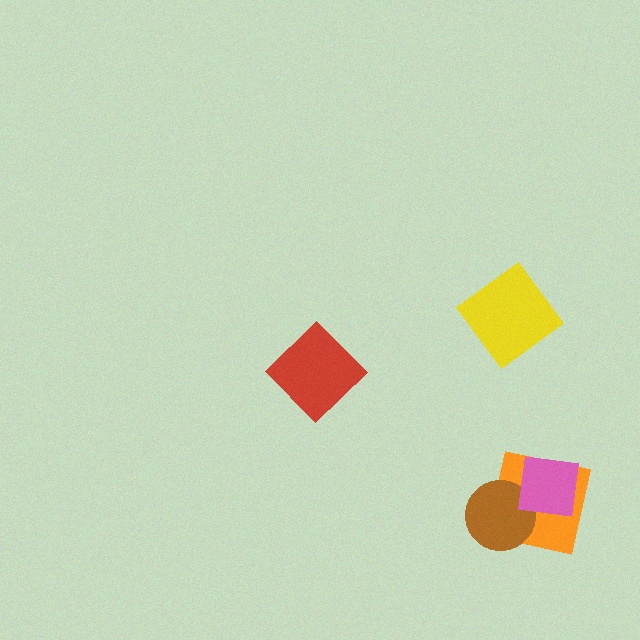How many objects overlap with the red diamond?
0 objects overlap with the red diamond.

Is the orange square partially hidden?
Yes, it is partially covered by another shape.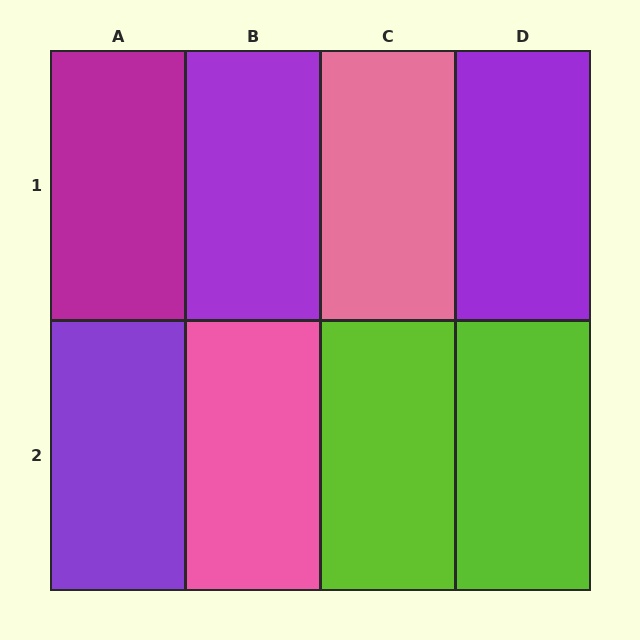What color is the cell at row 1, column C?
Pink.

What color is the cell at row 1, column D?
Purple.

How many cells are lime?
2 cells are lime.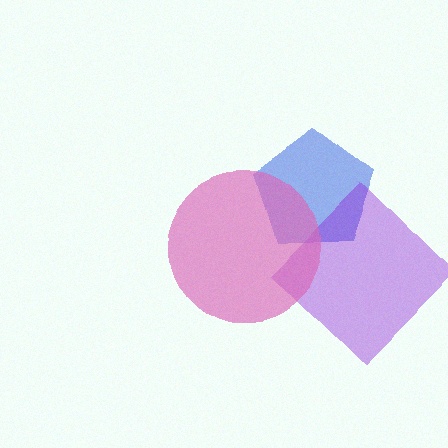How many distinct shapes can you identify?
There are 3 distinct shapes: a blue pentagon, a purple diamond, a pink circle.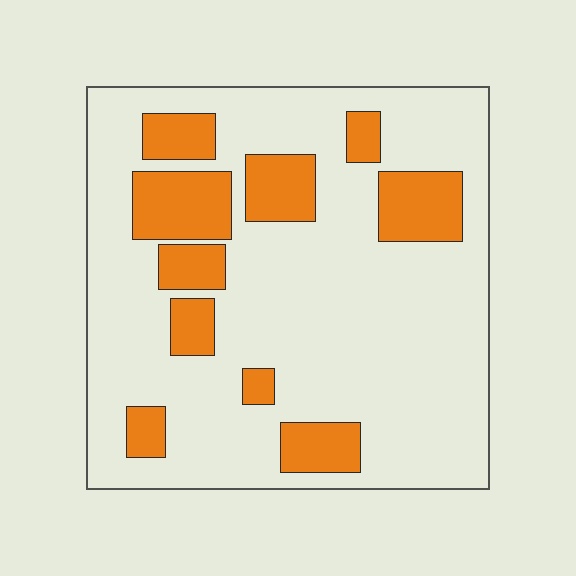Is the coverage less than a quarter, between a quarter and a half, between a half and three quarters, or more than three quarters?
Less than a quarter.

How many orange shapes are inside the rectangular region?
10.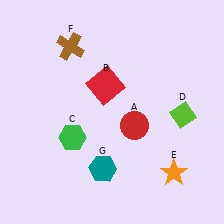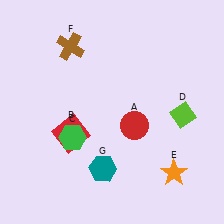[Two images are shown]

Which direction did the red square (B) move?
The red square (B) moved down.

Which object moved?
The red square (B) moved down.